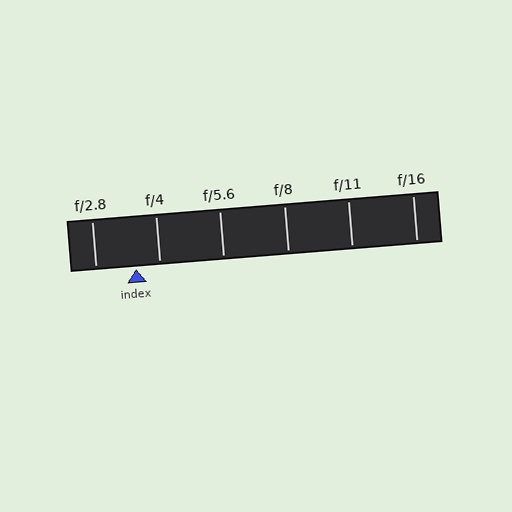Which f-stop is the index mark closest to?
The index mark is closest to f/4.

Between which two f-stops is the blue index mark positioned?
The index mark is between f/2.8 and f/4.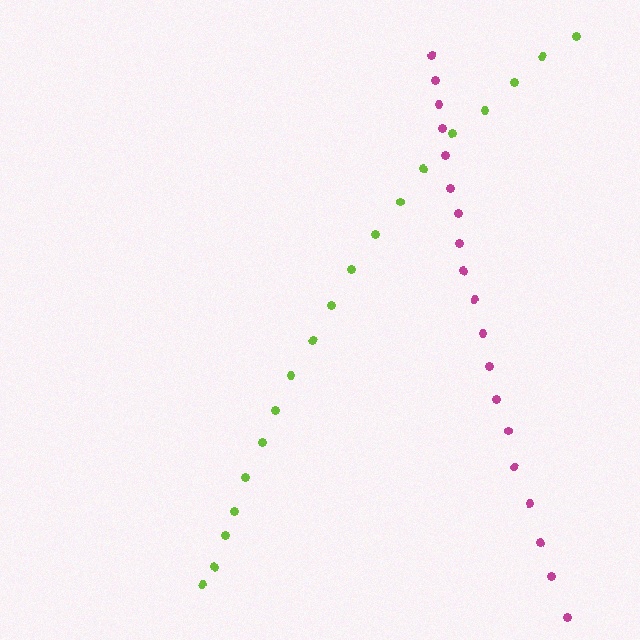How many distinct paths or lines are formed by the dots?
There are 2 distinct paths.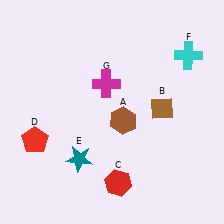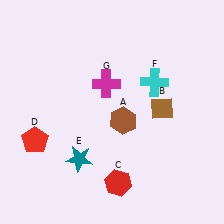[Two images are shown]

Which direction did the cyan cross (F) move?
The cyan cross (F) moved left.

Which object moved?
The cyan cross (F) moved left.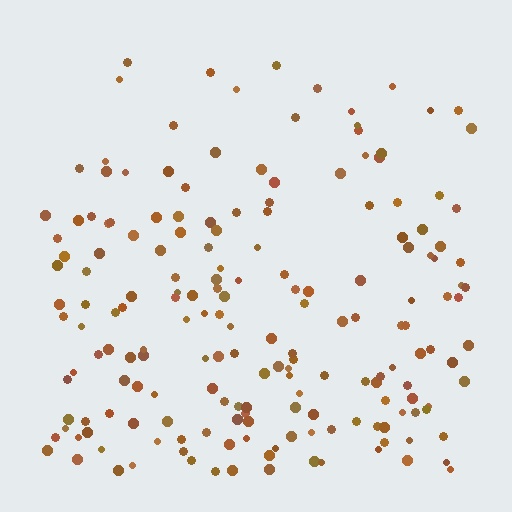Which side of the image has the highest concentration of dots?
The bottom.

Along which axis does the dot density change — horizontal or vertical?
Vertical.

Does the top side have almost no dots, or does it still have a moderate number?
Still a moderate number, just noticeably fewer than the bottom.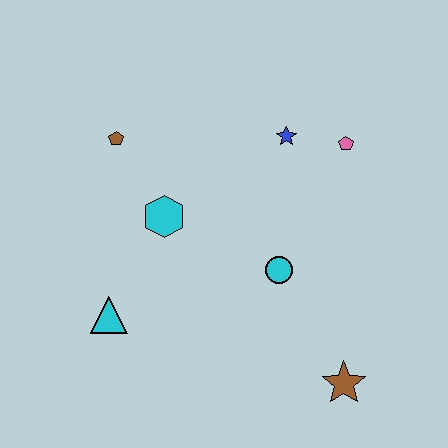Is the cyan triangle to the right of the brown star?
No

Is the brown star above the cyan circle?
No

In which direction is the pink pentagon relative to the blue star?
The pink pentagon is to the right of the blue star.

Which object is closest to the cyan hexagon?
The brown pentagon is closest to the cyan hexagon.